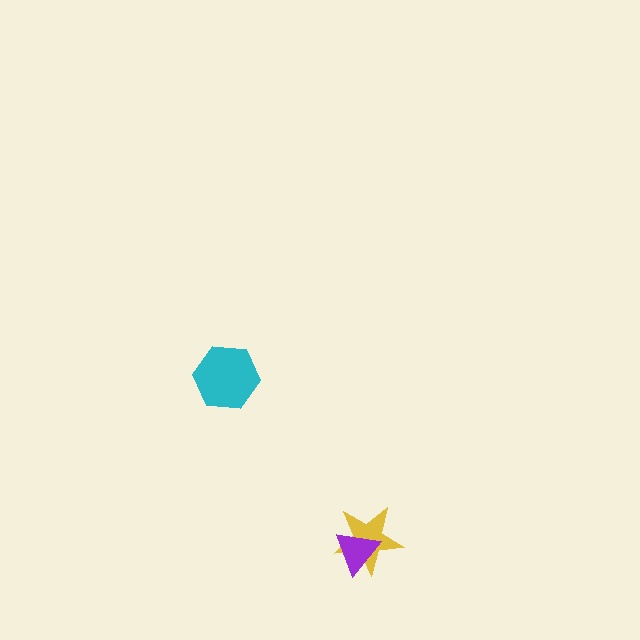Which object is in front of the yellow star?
The purple triangle is in front of the yellow star.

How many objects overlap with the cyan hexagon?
0 objects overlap with the cyan hexagon.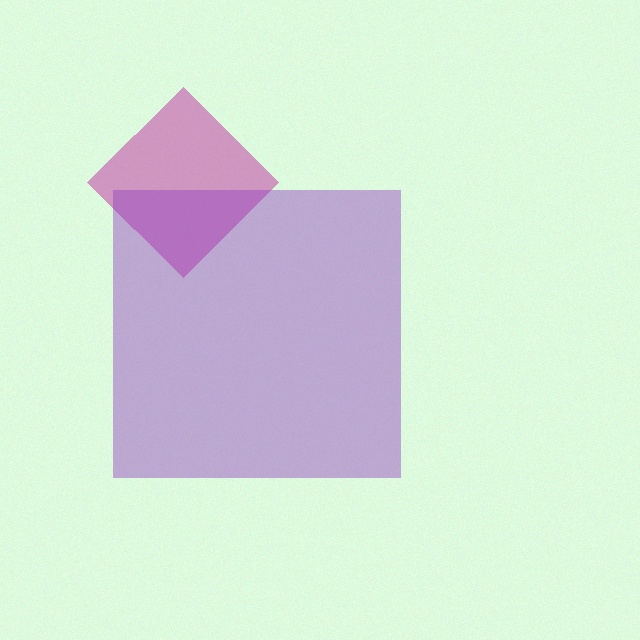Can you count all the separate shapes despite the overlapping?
Yes, there are 2 separate shapes.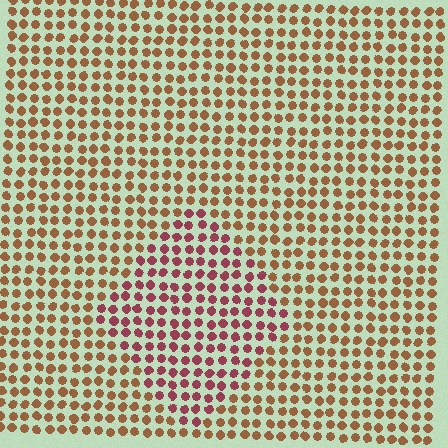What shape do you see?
I see a diamond.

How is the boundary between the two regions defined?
The boundary is defined purely by a slight shift in hue (about 39 degrees). Spacing, size, and orientation are identical on both sides.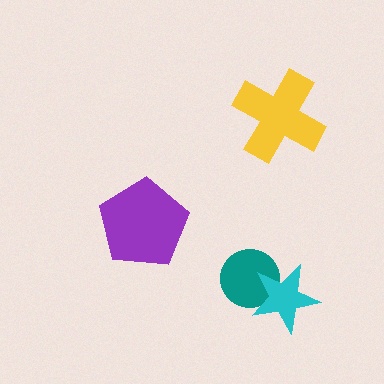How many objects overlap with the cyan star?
1 object overlaps with the cyan star.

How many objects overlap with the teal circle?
1 object overlaps with the teal circle.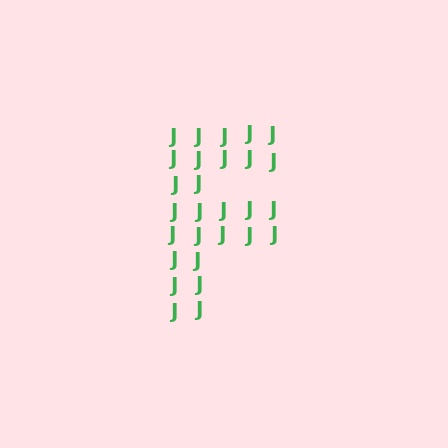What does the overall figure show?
The overall figure shows the letter F.